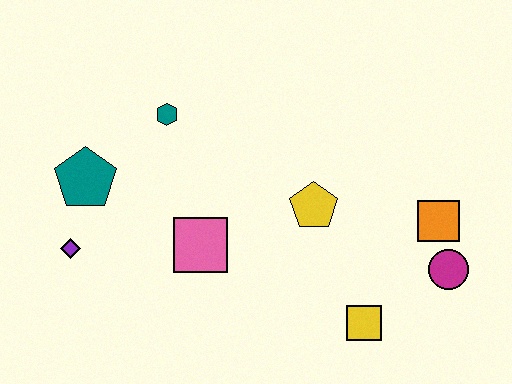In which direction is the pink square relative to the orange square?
The pink square is to the left of the orange square.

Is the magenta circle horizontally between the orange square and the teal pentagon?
No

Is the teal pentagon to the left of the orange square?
Yes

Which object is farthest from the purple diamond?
The magenta circle is farthest from the purple diamond.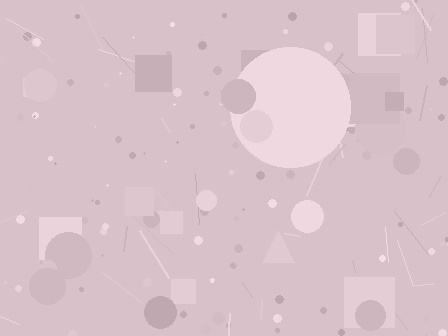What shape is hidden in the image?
A circle is hidden in the image.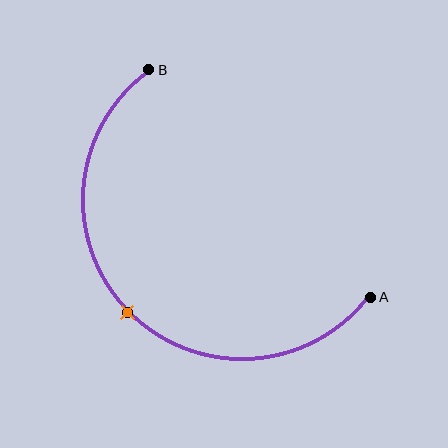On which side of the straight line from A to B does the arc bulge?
The arc bulges below and to the left of the straight line connecting A and B.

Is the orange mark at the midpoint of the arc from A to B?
Yes. The orange mark lies on the arc at equal arc-length from both A and B — it is the arc midpoint.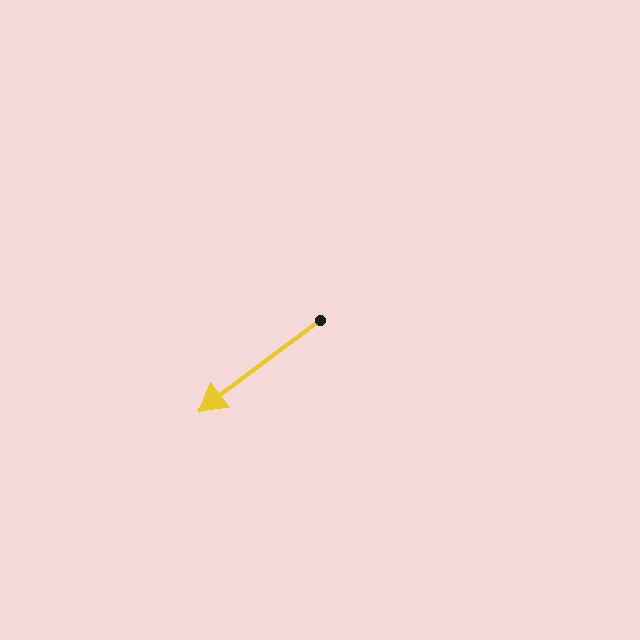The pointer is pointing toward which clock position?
Roughly 8 o'clock.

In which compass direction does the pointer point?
Southwest.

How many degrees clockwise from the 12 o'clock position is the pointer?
Approximately 233 degrees.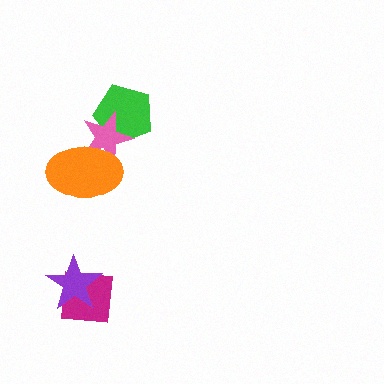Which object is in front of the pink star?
The orange ellipse is in front of the pink star.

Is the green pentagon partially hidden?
Yes, it is partially covered by another shape.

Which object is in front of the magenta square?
The purple star is in front of the magenta square.